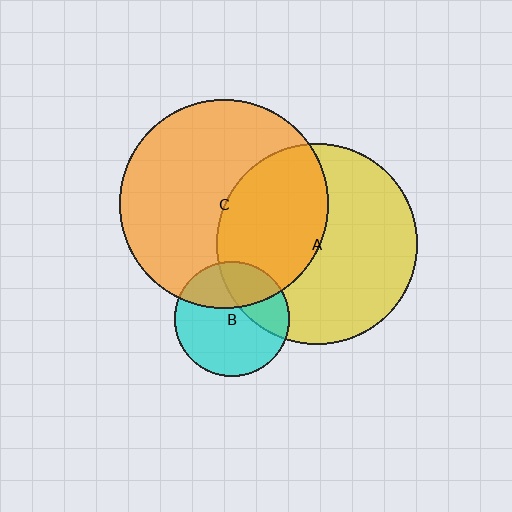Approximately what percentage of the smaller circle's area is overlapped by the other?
Approximately 30%.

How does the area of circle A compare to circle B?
Approximately 3.0 times.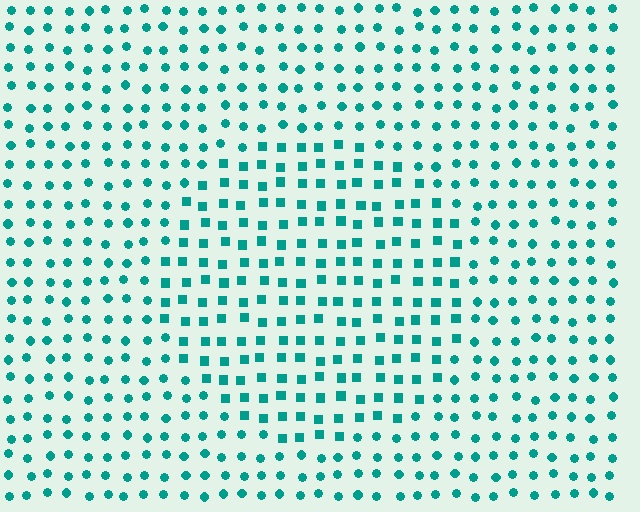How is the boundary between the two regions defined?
The boundary is defined by a change in element shape: squares inside vs. circles outside. All elements share the same color and spacing.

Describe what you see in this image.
The image is filled with small teal elements arranged in a uniform grid. A circle-shaped region contains squares, while the surrounding area contains circles. The boundary is defined purely by the change in element shape.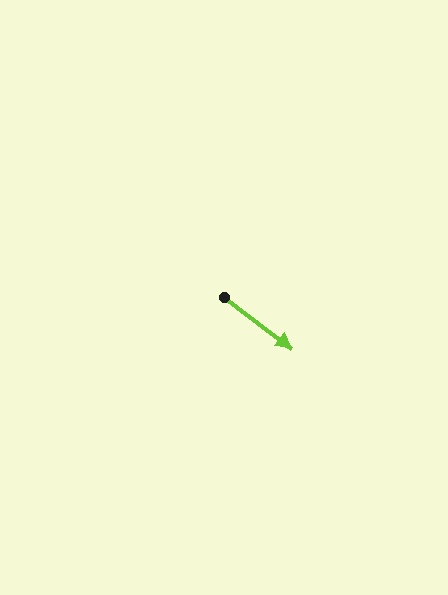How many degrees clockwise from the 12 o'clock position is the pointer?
Approximately 127 degrees.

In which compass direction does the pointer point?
Southeast.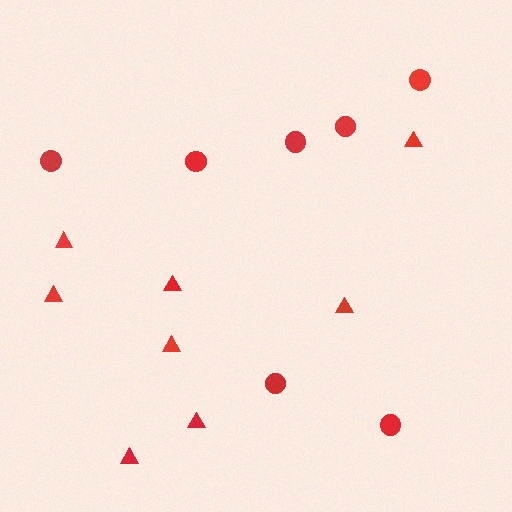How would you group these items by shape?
There are 2 groups: one group of circles (7) and one group of triangles (8).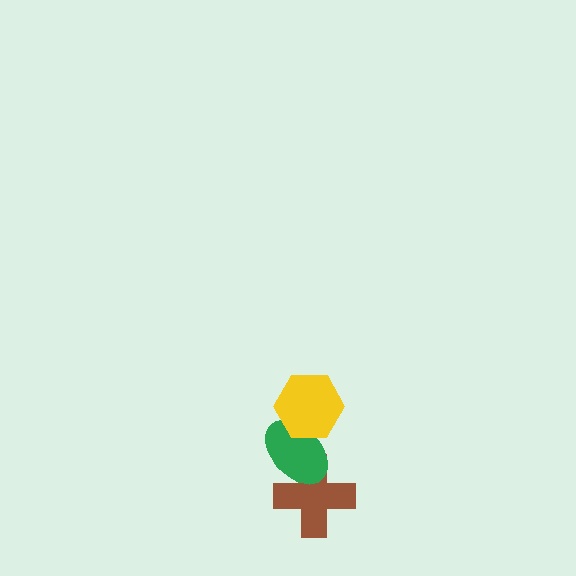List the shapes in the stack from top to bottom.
From top to bottom: the yellow hexagon, the green ellipse, the brown cross.